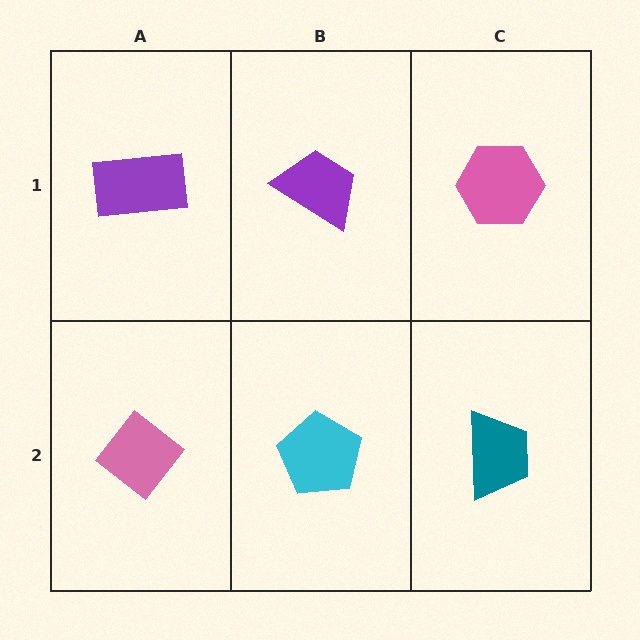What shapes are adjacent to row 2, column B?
A purple trapezoid (row 1, column B), a pink diamond (row 2, column A), a teal trapezoid (row 2, column C).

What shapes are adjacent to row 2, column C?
A pink hexagon (row 1, column C), a cyan pentagon (row 2, column B).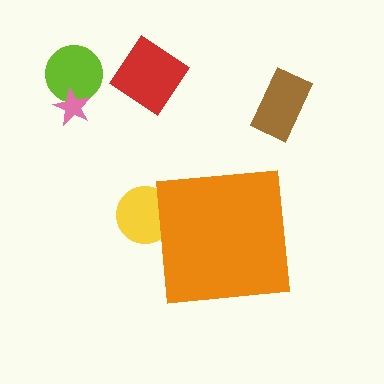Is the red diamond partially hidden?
No, the red diamond is fully visible.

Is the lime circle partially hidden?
No, the lime circle is fully visible.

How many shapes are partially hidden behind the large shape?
1 shape is partially hidden.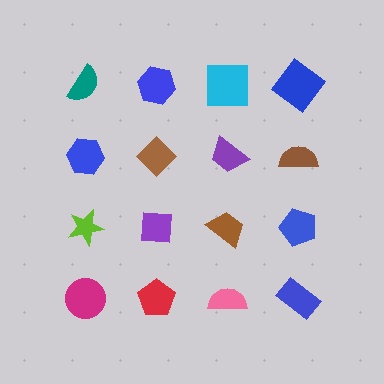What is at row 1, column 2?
A blue hexagon.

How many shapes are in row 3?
4 shapes.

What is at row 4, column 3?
A pink semicircle.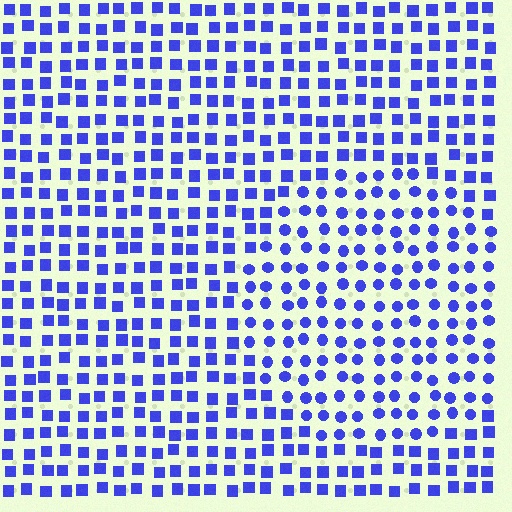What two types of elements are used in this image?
The image uses circles inside the circle region and squares outside it.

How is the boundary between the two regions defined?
The boundary is defined by a change in element shape: circles inside vs. squares outside. All elements share the same color and spacing.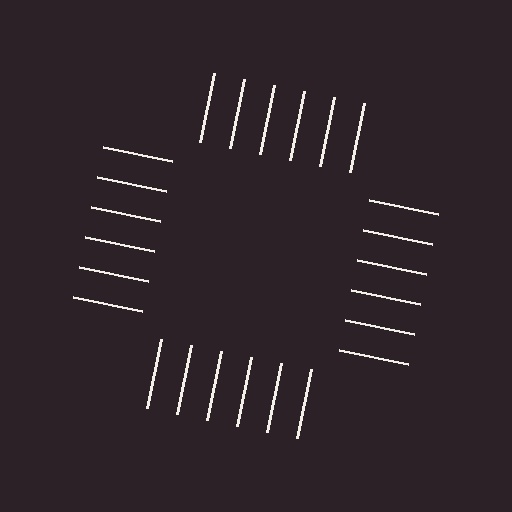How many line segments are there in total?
24 — 6 along each of the 4 edges.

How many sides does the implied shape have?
4 sides — the line-ends trace a square.